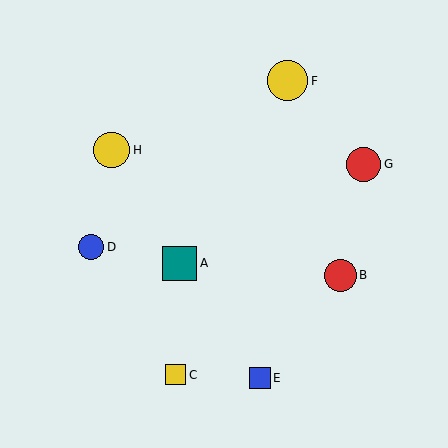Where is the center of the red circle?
The center of the red circle is at (340, 275).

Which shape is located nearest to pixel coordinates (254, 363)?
The blue square (labeled E) at (260, 378) is nearest to that location.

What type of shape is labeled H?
Shape H is a yellow circle.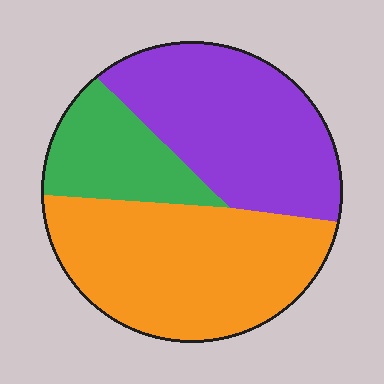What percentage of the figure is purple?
Purple covers 38% of the figure.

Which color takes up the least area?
Green, at roughly 20%.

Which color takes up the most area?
Orange, at roughly 45%.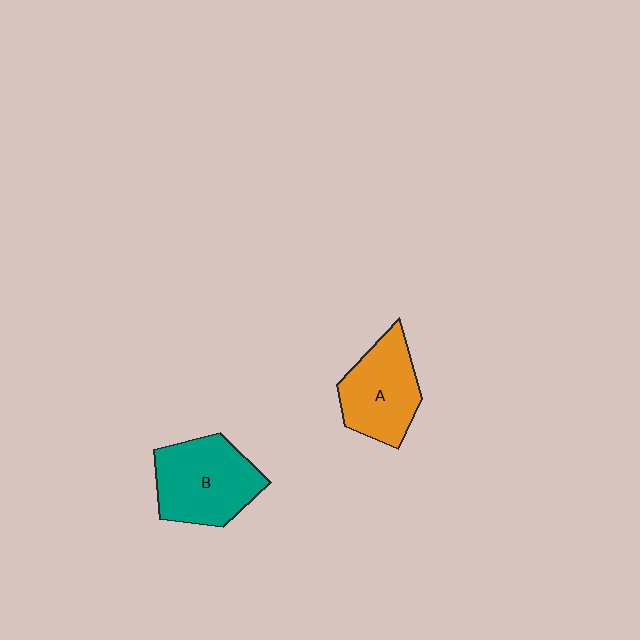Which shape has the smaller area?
Shape A (orange).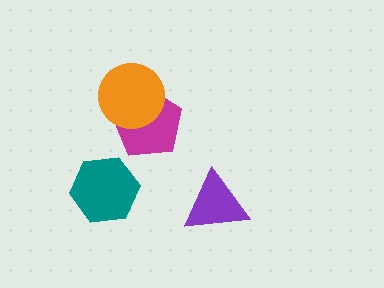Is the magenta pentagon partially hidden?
Yes, it is partially covered by another shape.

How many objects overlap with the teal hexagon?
0 objects overlap with the teal hexagon.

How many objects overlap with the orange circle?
1 object overlaps with the orange circle.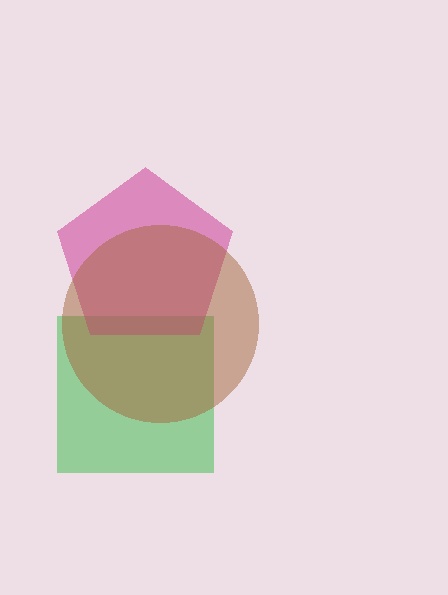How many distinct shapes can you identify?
There are 3 distinct shapes: a green square, a magenta pentagon, a brown circle.